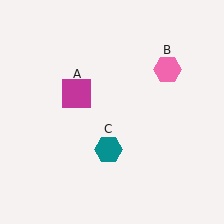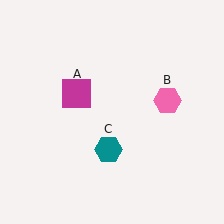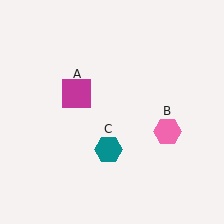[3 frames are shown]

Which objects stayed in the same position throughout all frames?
Magenta square (object A) and teal hexagon (object C) remained stationary.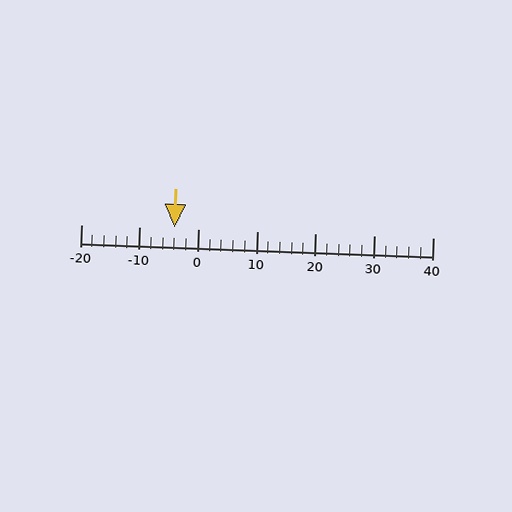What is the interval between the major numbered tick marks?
The major tick marks are spaced 10 units apart.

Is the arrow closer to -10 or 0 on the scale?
The arrow is closer to 0.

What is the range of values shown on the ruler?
The ruler shows values from -20 to 40.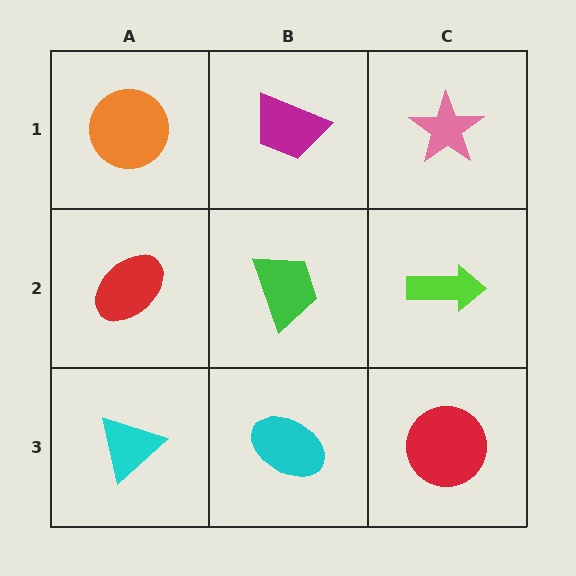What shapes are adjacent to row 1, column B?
A green trapezoid (row 2, column B), an orange circle (row 1, column A), a pink star (row 1, column C).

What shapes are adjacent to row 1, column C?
A lime arrow (row 2, column C), a magenta trapezoid (row 1, column B).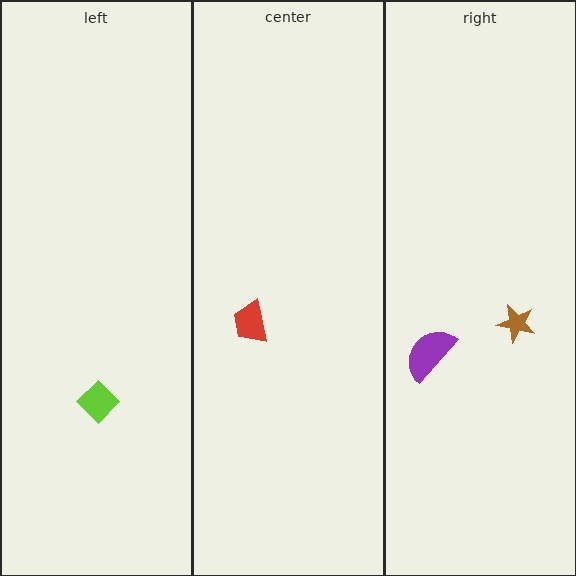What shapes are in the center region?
The red trapezoid.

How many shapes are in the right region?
2.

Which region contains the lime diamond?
The left region.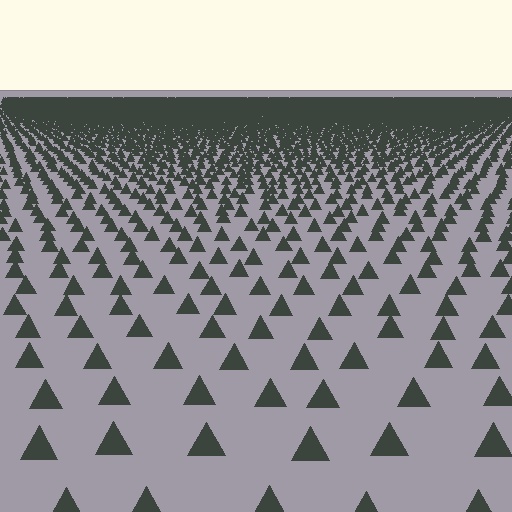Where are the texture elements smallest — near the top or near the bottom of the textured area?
Near the top.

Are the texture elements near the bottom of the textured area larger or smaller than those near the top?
Larger. Near the bottom, elements are closer to the viewer and appear at a bigger on-screen size.